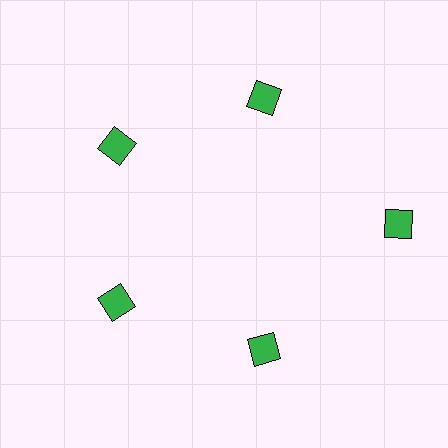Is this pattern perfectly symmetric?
No. The 5 green diamonds are arranged in a ring, but one element near the 3 o'clock position is pushed outward from the center, breaking the 5-fold rotational symmetry.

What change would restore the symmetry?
The symmetry would be restored by moving it inward, back onto the ring so that all 5 diamonds sit at equal angles and equal distance from the center.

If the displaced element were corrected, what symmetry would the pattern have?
It would have 5-fold rotational symmetry — the pattern would map onto itself every 72 degrees.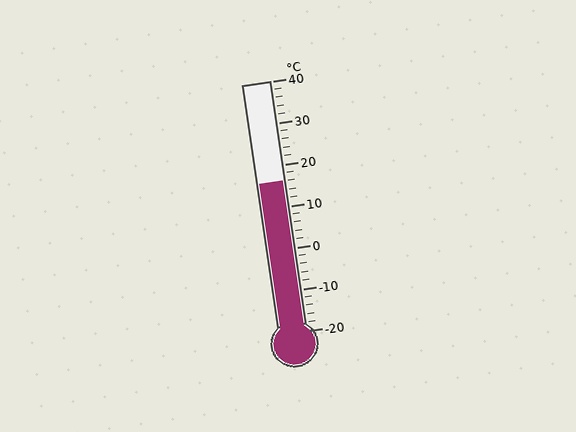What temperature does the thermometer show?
The thermometer shows approximately 16°C.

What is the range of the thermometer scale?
The thermometer scale ranges from -20°C to 40°C.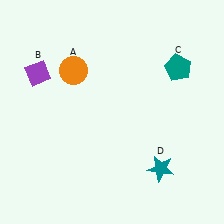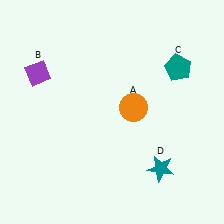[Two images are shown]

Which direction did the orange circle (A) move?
The orange circle (A) moved right.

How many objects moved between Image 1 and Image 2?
1 object moved between the two images.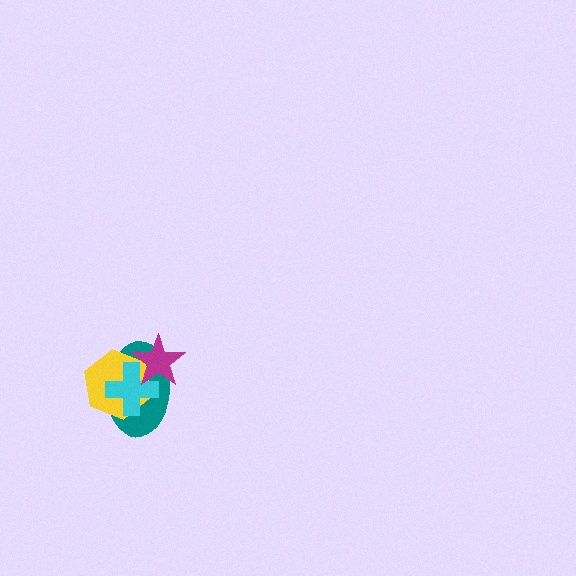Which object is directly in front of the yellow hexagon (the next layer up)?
The cyan cross is directly in front of the yellow hexagon.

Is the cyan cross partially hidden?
Yes, it is partially covered by another shape.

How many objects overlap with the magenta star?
3 objects overlap with the magenta star.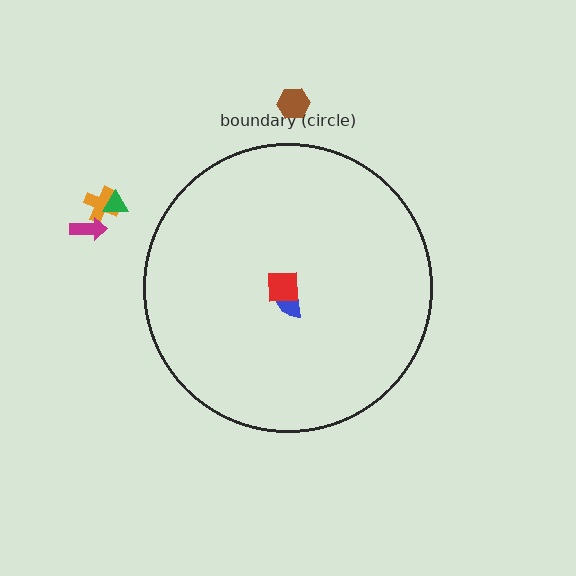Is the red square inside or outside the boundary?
Inside.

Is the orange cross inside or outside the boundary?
Outside.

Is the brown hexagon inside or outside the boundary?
Outside.